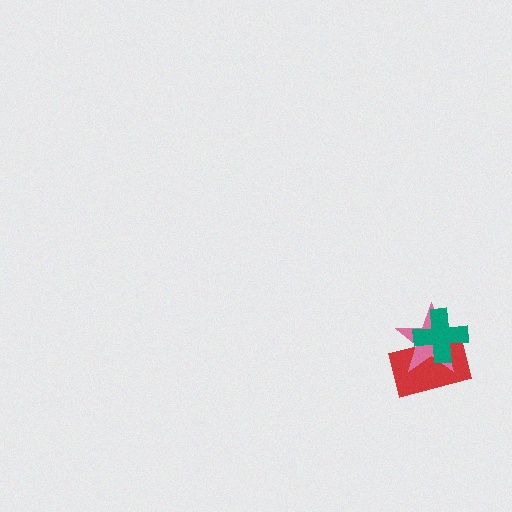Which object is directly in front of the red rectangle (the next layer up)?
The pink star is directly in front of the red rectangle.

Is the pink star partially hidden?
Yes, it is partially covered by another shape.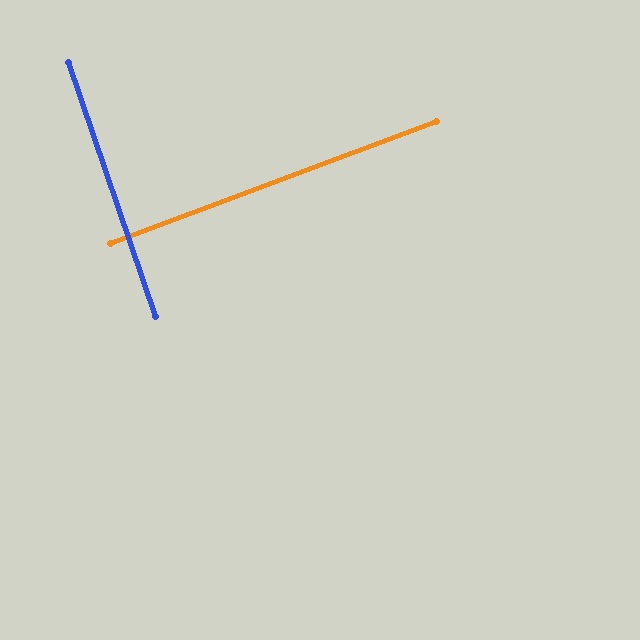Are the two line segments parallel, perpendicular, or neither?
Perpendicular — they meet at approximately 88°.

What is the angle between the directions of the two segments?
Approximately 88 degrees.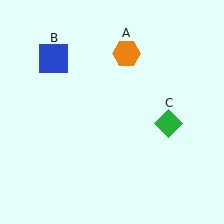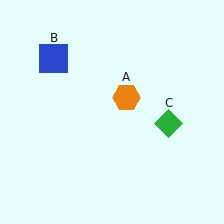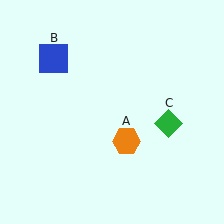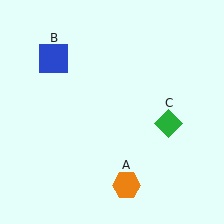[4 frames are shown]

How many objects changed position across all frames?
1 object changed position: orange hexagon (object A).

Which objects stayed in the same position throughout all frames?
Blue square (object B) and green diamond (object C) remained stationary.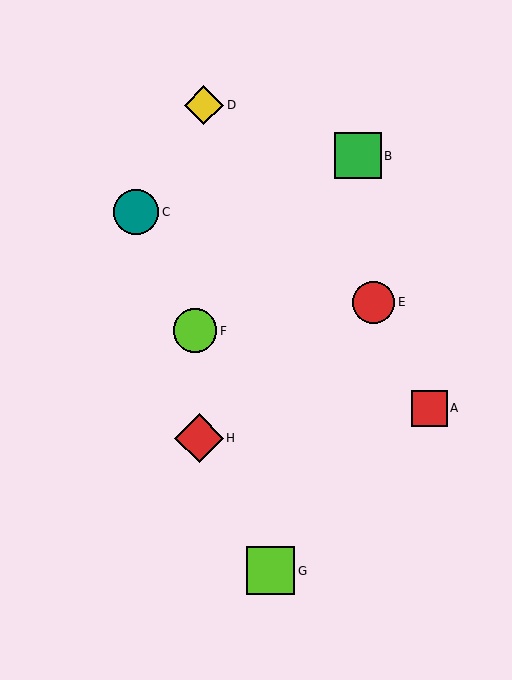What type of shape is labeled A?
Shape A is a red square.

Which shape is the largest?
The red diamond (labeled H) is the largest.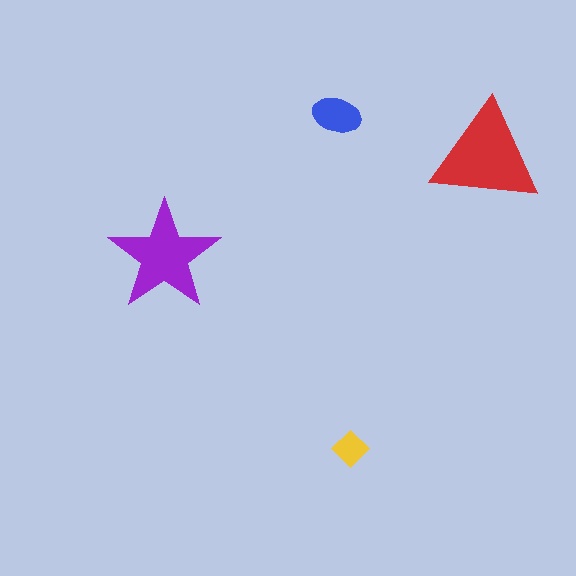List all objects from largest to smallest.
The red triangle, the purple star, the blue ellipse, the yellow diamond.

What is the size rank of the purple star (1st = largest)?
2nd.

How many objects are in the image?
There are 4 objects in the image.